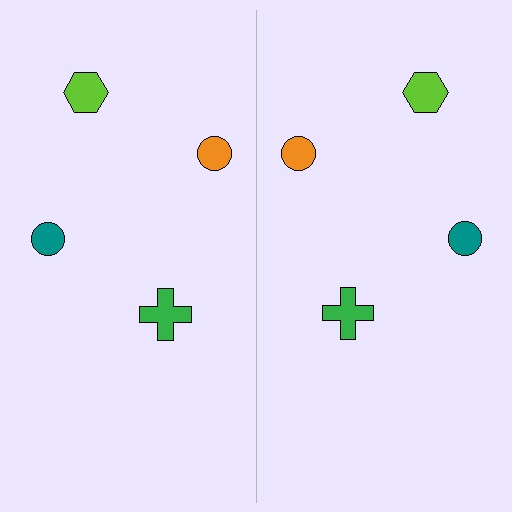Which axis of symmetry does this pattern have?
The pattern has a vertical axis of symmetry running through the center of the image.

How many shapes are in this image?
There are 8 shapes in this image.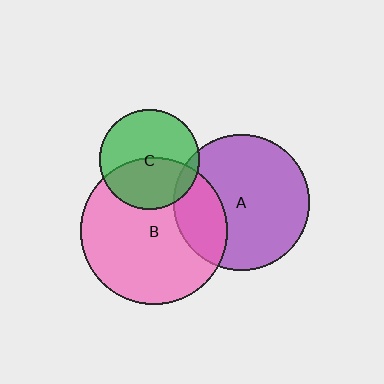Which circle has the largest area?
Circle B (pink).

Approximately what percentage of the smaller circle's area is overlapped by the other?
Approximately 25%.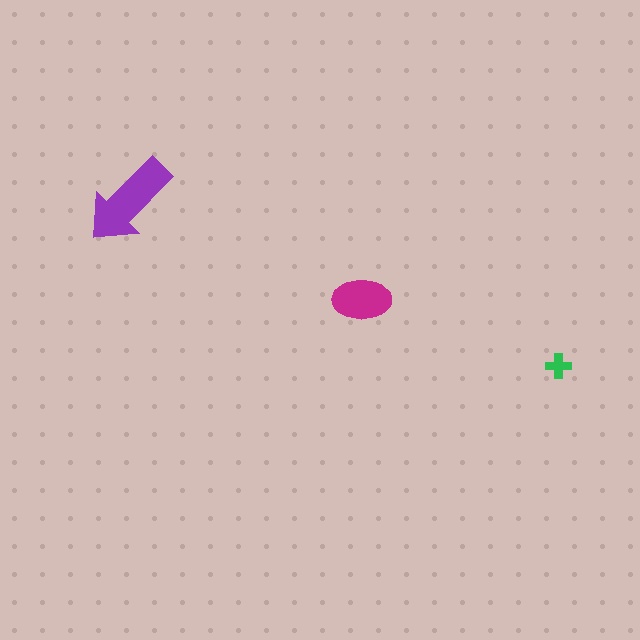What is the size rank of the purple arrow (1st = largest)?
1st.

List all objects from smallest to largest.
The green cross, the magenta ellipse, the purple arrow.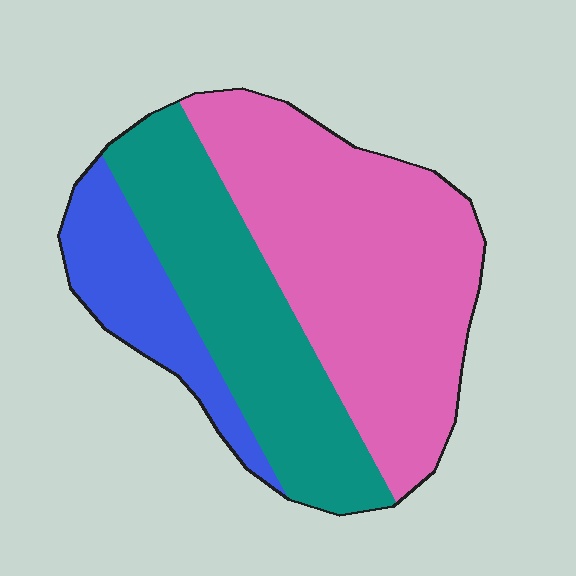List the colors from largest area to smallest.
From largest to smallest: pink, teal, blue.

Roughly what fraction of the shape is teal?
Teal covers roughly 35% of the shape.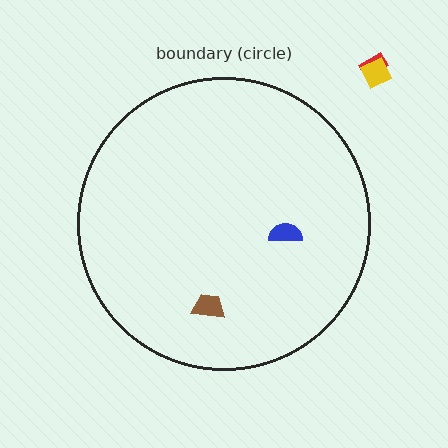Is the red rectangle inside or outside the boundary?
Outside.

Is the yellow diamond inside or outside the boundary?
Outside.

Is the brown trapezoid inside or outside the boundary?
Inside.